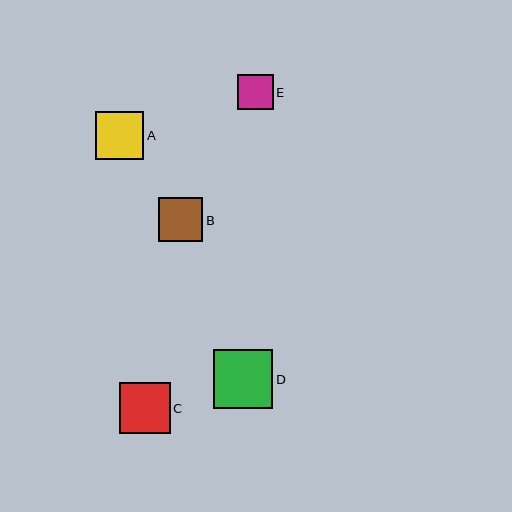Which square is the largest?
Square D is the largest with a size of approximately 59 pixels.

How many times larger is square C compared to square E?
Square C is approximately 1.5 times the size of square E.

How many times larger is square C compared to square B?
Square C is approximately 1.2 times the size of square B.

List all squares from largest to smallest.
From largest to smallest: D, C, A, B, E.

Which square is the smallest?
Square E is the smallest with a size of approximately 35 pixels.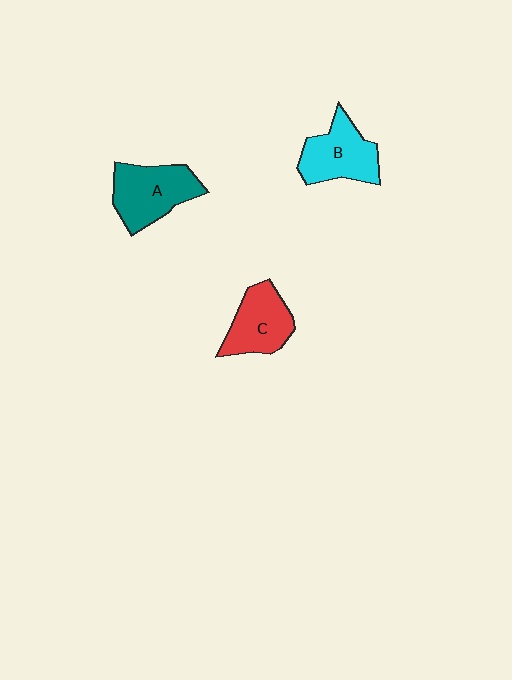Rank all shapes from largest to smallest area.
From largest to smallest: A (teal), B (cyan), C (red).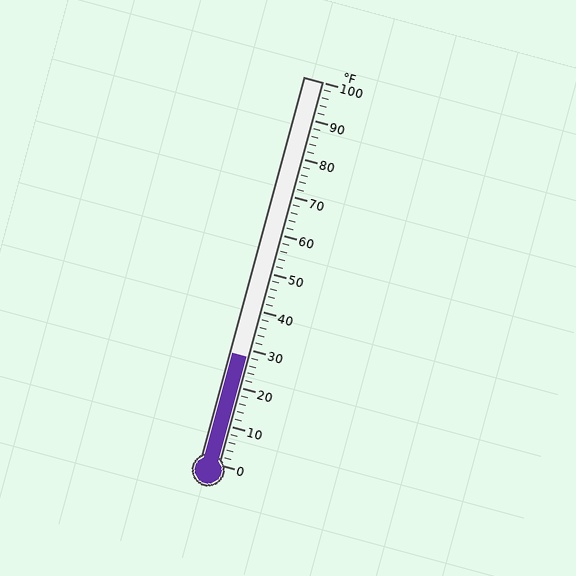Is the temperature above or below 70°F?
The temperature is below 70°F.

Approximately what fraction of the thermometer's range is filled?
The thermometer is filled to approximately 30% of its range.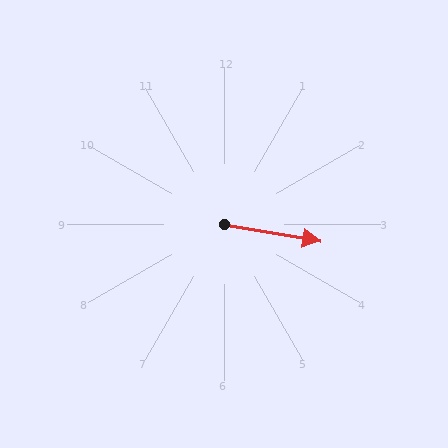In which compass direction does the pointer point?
East.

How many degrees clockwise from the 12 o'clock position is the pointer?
Approximately 100 degrees.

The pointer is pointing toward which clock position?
Roughly 3 o'clock.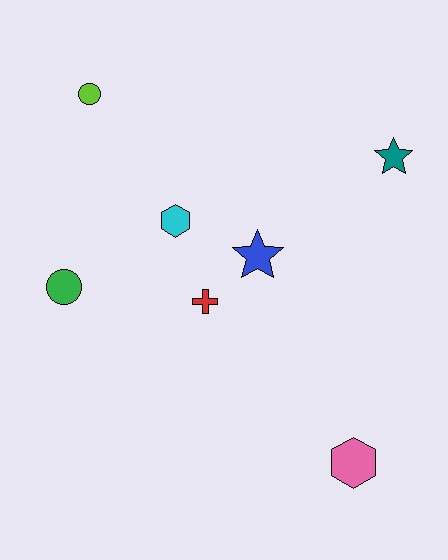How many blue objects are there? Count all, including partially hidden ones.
There is 1 blue object.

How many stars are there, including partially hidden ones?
There are 2 stars.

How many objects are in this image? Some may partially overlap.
There are 7 objects.